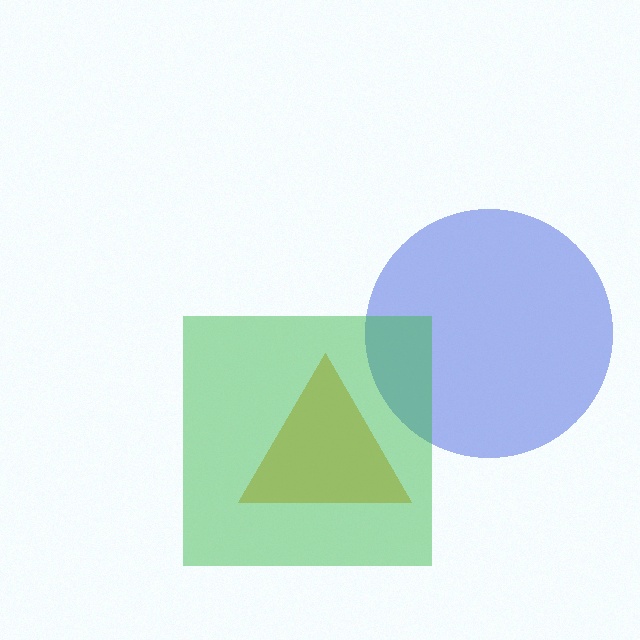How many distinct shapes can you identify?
There are 3 distinct shapes: an orange triangle, a blue circle, a green square.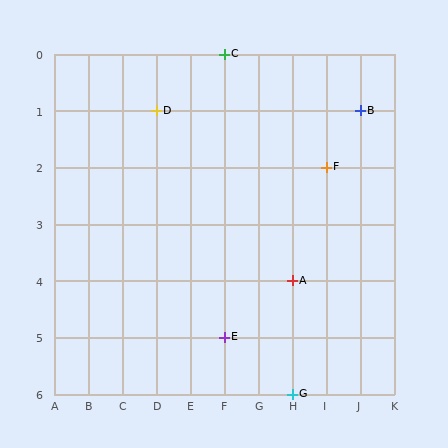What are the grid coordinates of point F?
Point F is at grid coordinates (I, 2).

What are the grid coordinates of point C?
Point C is at grid coordinates (F, 0).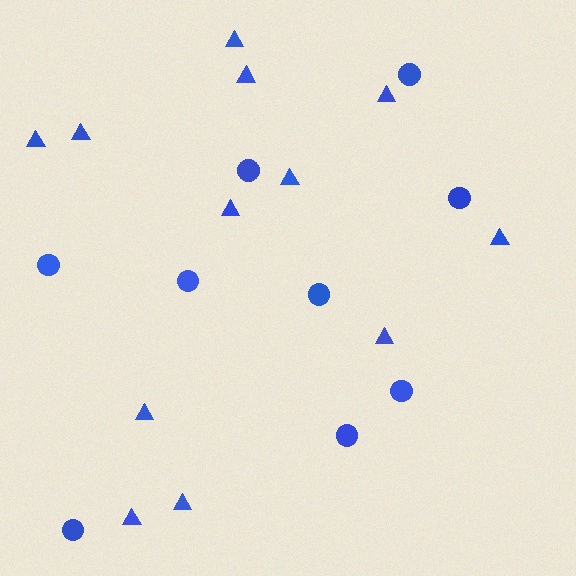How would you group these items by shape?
There are 2 groups: one group of triangles (12) and one group of circles (9).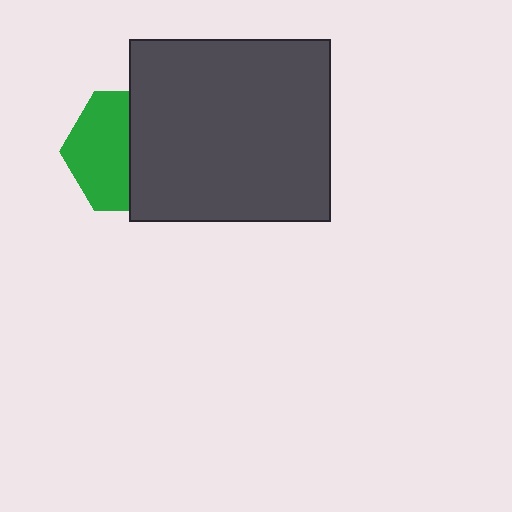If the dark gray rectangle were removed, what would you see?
You would see the complete green hexagon.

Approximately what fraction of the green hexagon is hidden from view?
Roughly 49% of the green hexagon is hidden behind the dark gray rectangle.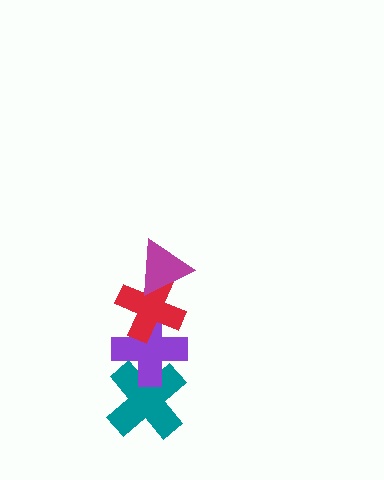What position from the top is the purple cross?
The purple cross is 3rd from the top.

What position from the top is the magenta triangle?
The magenta triangle is 1st from the top.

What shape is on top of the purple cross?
The red cross is on top of the purple cross.